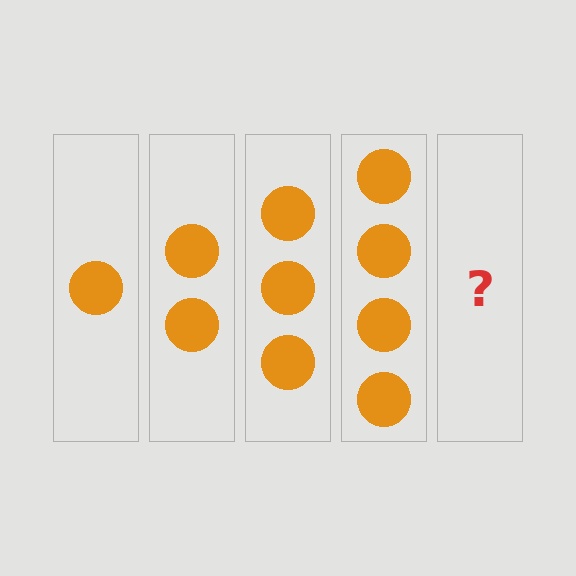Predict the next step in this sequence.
The next step is 5 circles.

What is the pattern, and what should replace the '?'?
The pattern is that each step adds one more circle. The '?' should be 5 circles.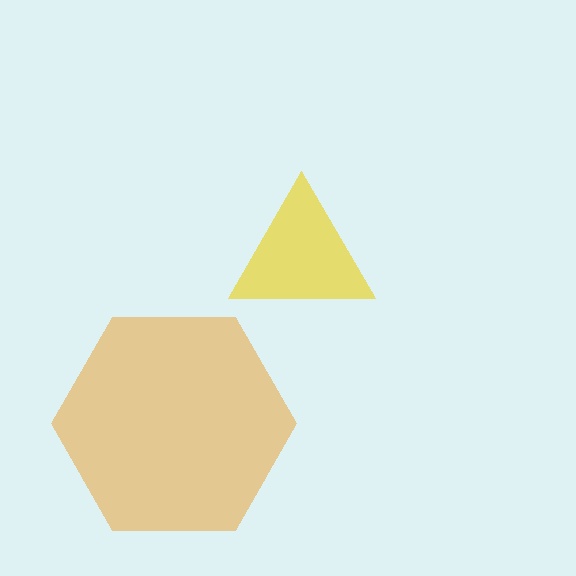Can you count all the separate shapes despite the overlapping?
Yes, there are 2 separate shapes.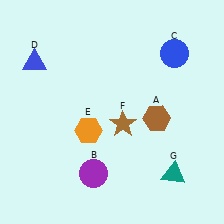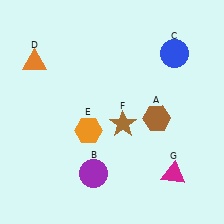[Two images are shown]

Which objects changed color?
D changed from blue to orange. G changed from teal to magenta.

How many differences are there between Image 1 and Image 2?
There are 2 differences between the two images.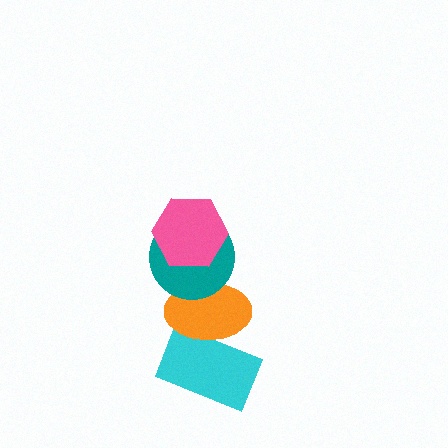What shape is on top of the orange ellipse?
The teal circle is on top of the orange ellipse.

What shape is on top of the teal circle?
The pink hexagon is on top of the teal circle.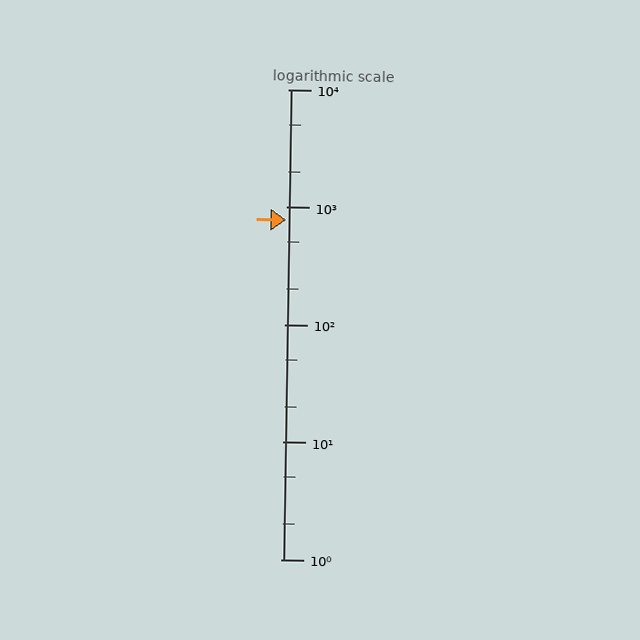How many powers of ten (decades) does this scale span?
The scale spans 4 decades, from 1 to 10000.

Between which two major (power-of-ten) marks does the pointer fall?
The pointer is between 100 and 1000.